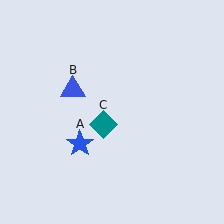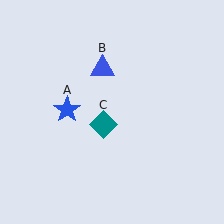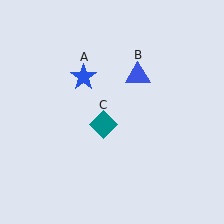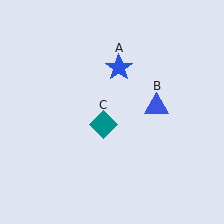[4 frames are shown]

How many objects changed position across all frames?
2 objects changed position: blue star (object A), blue triangle (object B).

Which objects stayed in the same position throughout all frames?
Teal diamond (object C) remained stationary.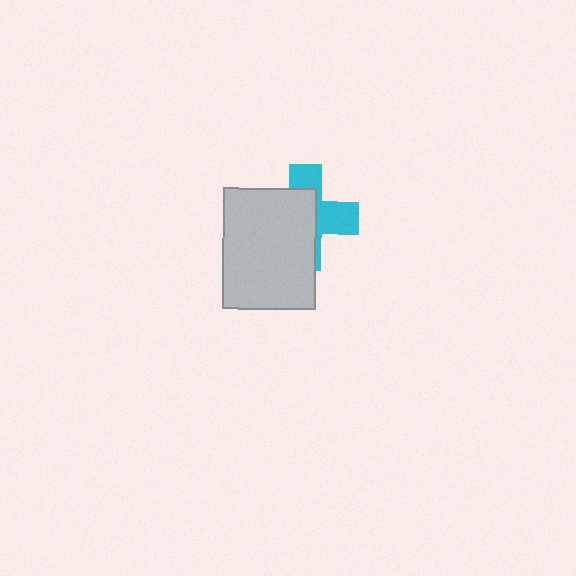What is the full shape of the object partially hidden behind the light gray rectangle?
The partially hidden object is a cyan cross.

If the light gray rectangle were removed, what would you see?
You would see the complete cyan cross.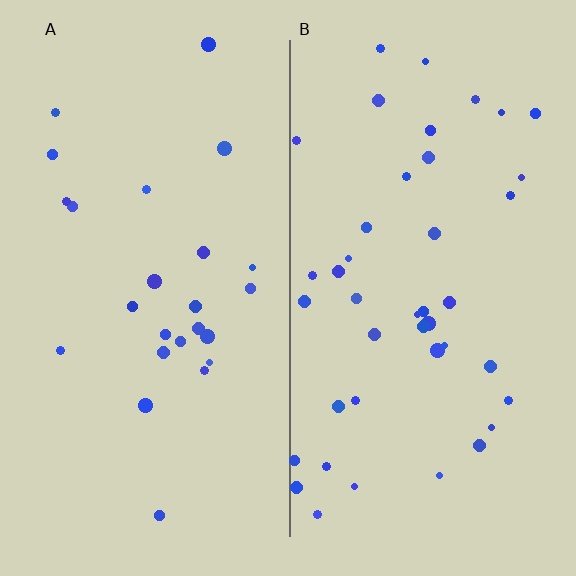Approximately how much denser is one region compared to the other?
Approximately 1.7× — region B over region A.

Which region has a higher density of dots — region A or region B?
B (the right).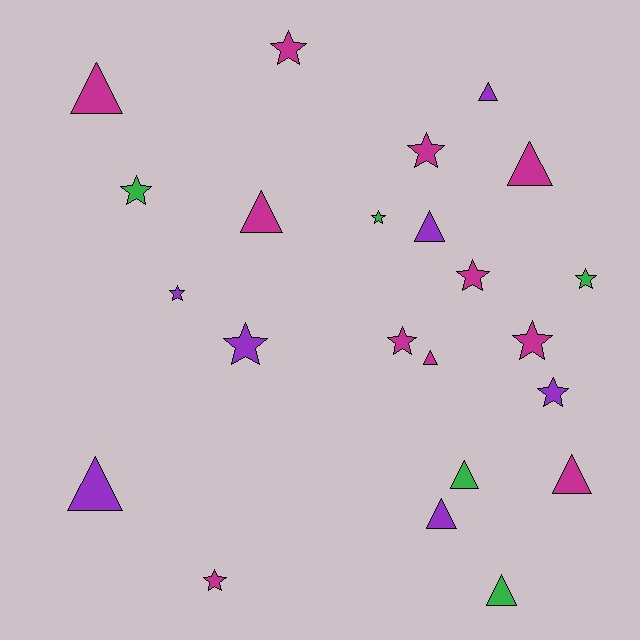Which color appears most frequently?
Magenta, with 11 objects.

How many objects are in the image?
There are 23 objects.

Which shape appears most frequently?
Star, with 12 objects.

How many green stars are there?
There are 3 green stars.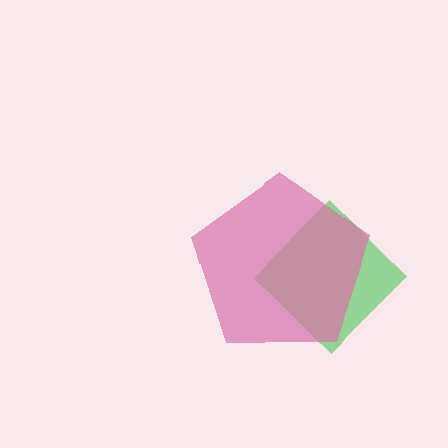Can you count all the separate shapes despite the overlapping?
Yes, there are 2 separate shapes.